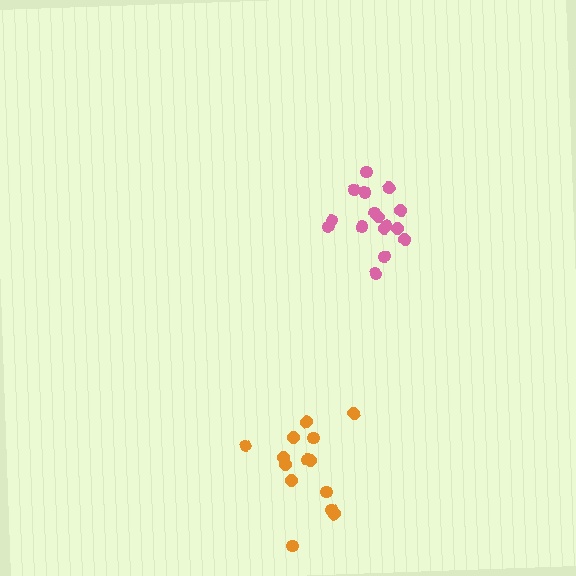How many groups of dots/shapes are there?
There are 2 groups.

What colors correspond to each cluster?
The clusters are colored: pink, orange.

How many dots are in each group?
Group 1: 16 dots, Group 2: 14 dots (30 total).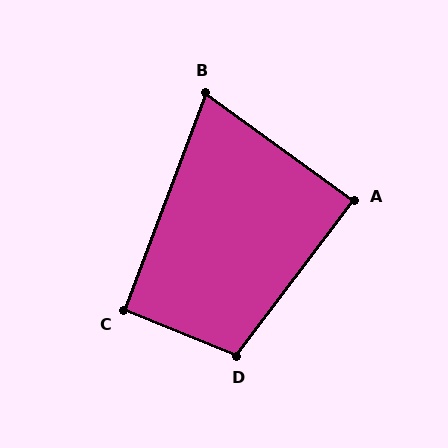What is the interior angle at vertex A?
Approximately 89 degrees (approximately right).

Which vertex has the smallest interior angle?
B, at approximately 75 degrees.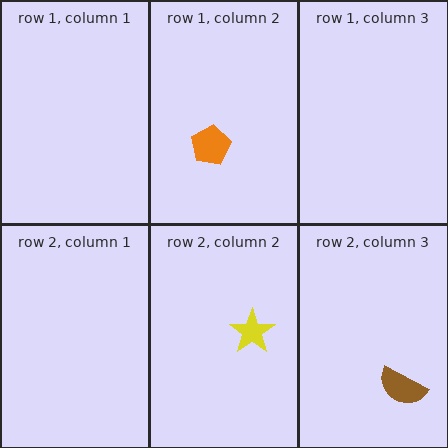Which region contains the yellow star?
The row 2, column 2 region.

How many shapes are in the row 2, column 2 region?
1.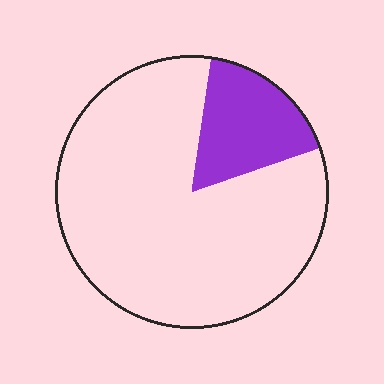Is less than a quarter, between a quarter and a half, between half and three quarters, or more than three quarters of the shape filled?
Less than a quarter.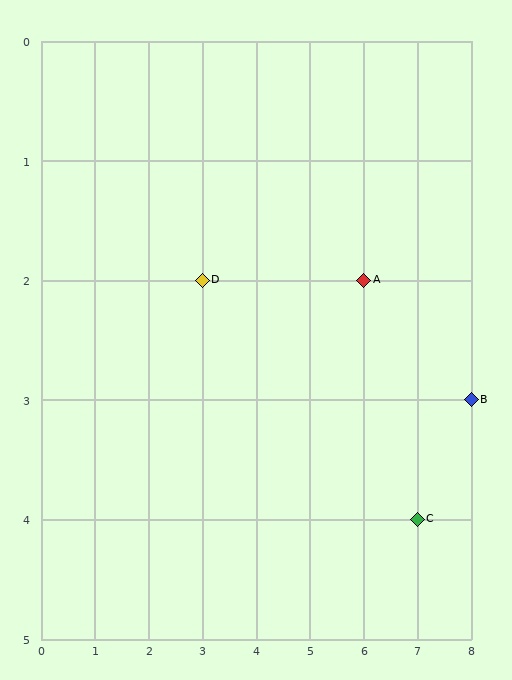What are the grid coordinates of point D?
Point D is at grid coordinates (3, 2).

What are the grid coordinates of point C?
Point C is at grid coordinates (7, 4).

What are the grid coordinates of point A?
Point A is at grid coordinates (6, 2).